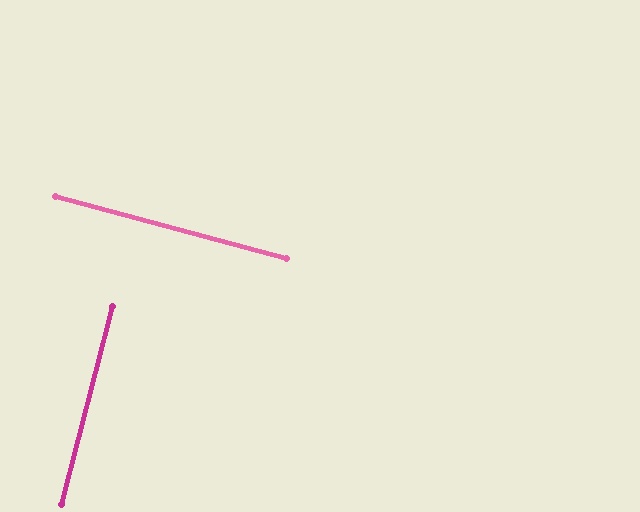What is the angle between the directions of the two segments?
Approximately 89 degrees.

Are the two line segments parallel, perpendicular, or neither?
Perpendicular — they meet at approximately 89°.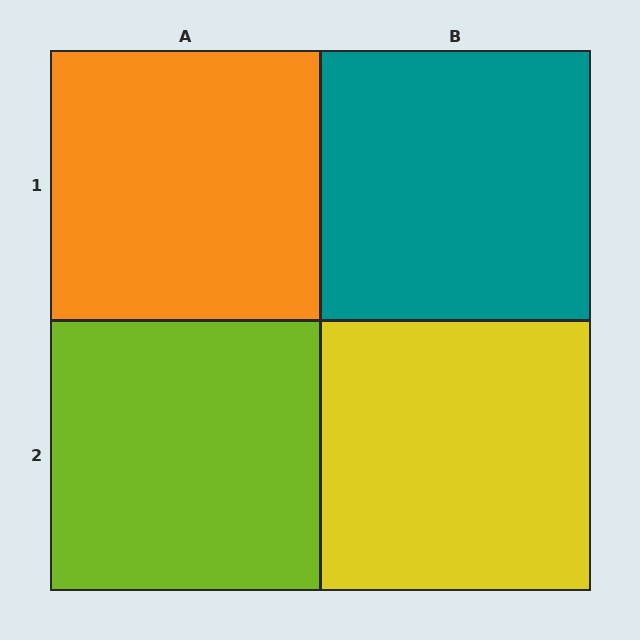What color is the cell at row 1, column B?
Teal.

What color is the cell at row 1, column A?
Orange.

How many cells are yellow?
1 cell is yellow.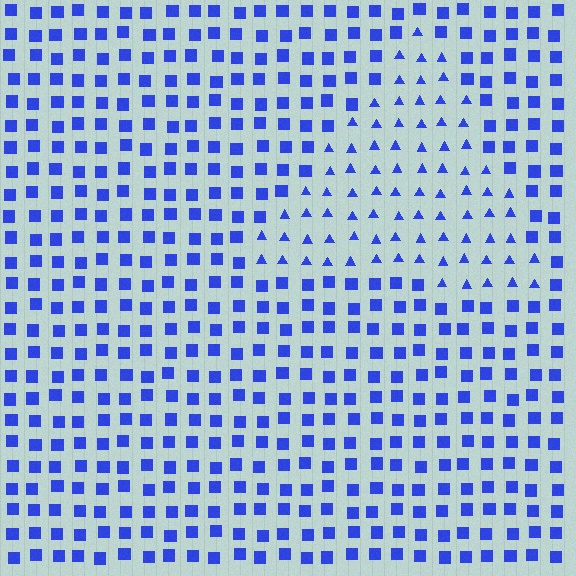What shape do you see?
I see a triangle.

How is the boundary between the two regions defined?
The boundary is defined by a change in element shape: triangles inside vs. squares outside. All elements share the same color and spacing.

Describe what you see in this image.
The image is filled with small blue elements arranged in a uniform grid. A triangle-shaped region contains triangles, while the surrounding area contains squares. The boundary is defined purely by the change in element shape.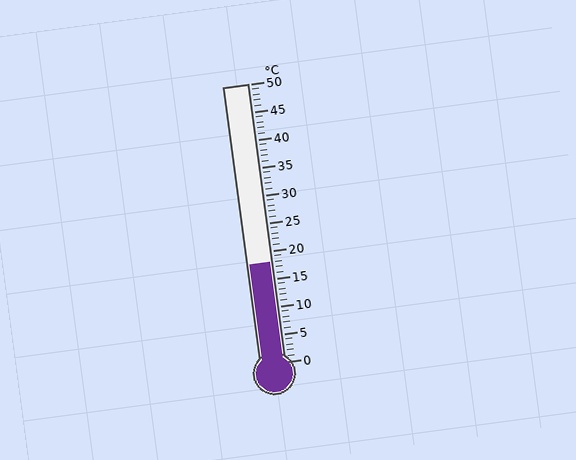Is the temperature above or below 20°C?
The temperature is below 20°C.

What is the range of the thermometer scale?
The thermometer scale ranges from 0°C to 50°C.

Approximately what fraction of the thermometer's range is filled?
The thermometer is filled to approximately 35% of its range.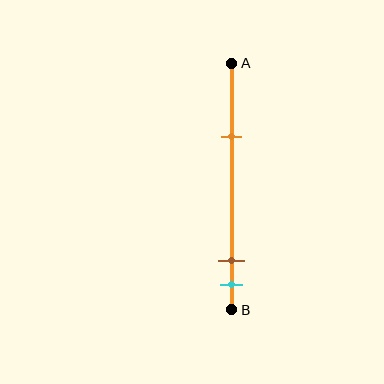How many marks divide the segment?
There are 3 marks dividing the segment.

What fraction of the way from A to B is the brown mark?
The brown mark is approximately 80% (0.8) of the way from A to B.